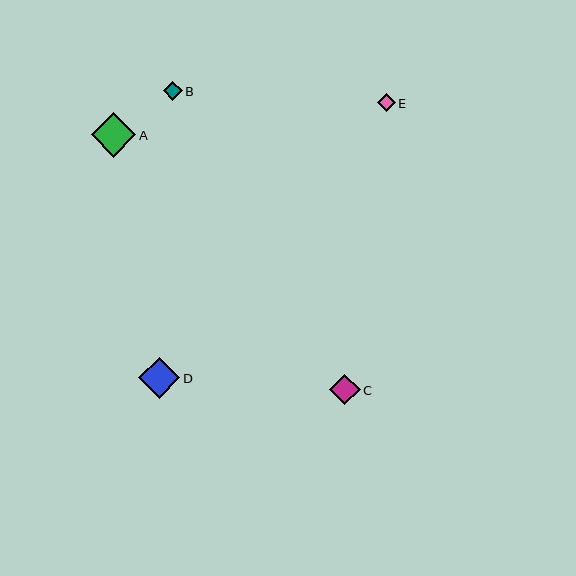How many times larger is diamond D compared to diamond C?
Diamond D is approximately 1.4 times the size of diamond C.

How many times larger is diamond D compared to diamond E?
Diamond D is approximately 2.3 times the size of diamond E.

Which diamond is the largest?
Diamond A is the largest with a size of approximately 45 pixels.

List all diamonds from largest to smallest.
From largest to smallest: A, D, C, B, E.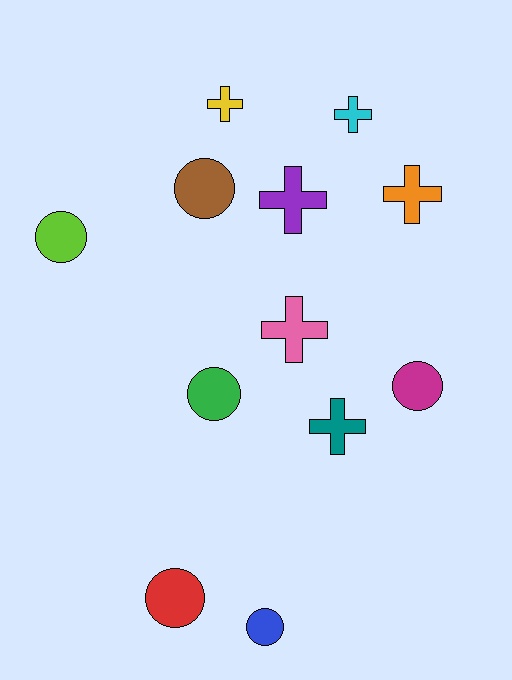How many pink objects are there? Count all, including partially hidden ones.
There is 1 pink object.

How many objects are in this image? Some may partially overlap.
There are 12 objects.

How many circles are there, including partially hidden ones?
There are 6 circles.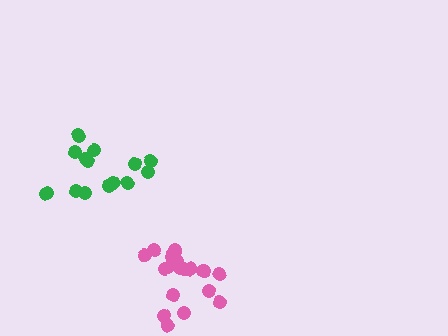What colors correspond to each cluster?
The clusters are colored: pink, green.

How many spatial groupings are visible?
There are 2 spatial groupings.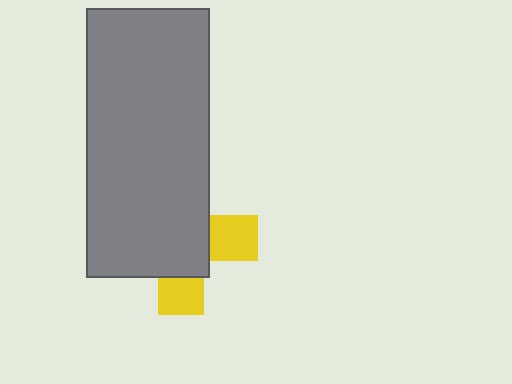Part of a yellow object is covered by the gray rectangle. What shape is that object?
It is a cross.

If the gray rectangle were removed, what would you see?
You would see the complete yellow cross.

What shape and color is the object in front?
The object in front is a gray rectangle.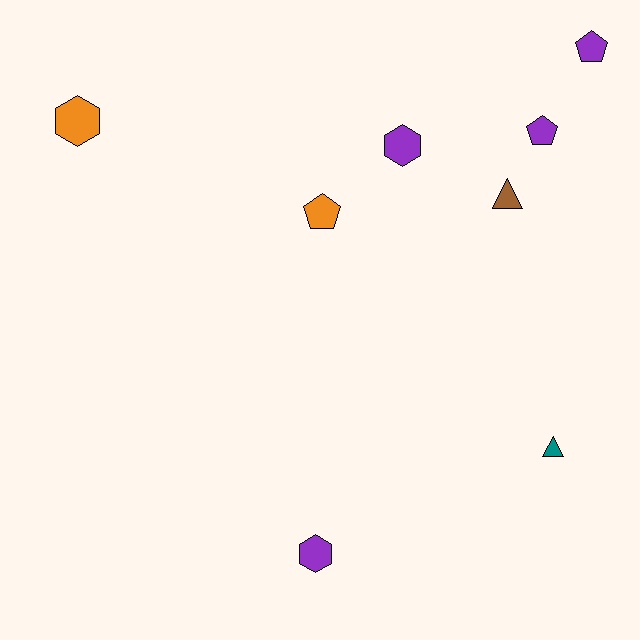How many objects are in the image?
There are 8 objects.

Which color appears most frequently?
Purple, with 4 objects.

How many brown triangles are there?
There is 1 brown triangle.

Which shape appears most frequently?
Pentagon, with 3 objects.